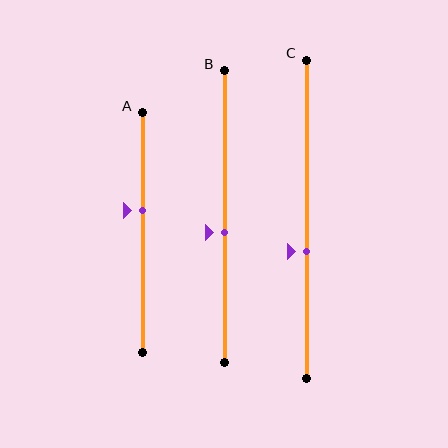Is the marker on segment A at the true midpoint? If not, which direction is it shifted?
No, the marker on segment A is shifted upward by about 9% of the segment length.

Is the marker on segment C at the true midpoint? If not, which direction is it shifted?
No, the marker on segment C is shifted downward by about 10% of the segment length.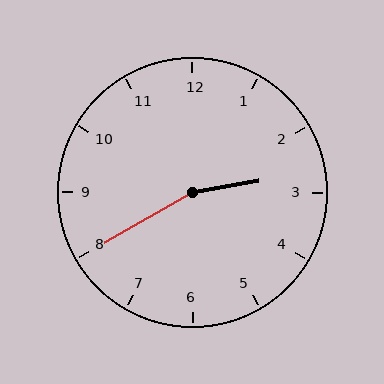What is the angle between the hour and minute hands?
Approximately 160 degrees.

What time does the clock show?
2:40.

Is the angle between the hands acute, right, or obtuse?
It is obtuse.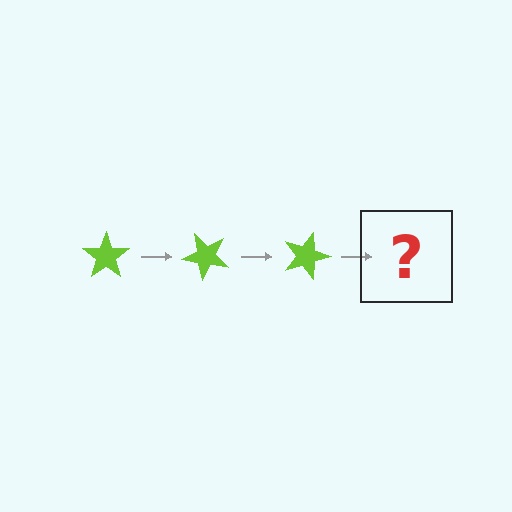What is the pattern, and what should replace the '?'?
The pattern is that the star rotates 45 degrees each step. The '?' should be a lime star rotated 135 degrees.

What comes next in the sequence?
The next element should be a lime star rotated 135 degrees.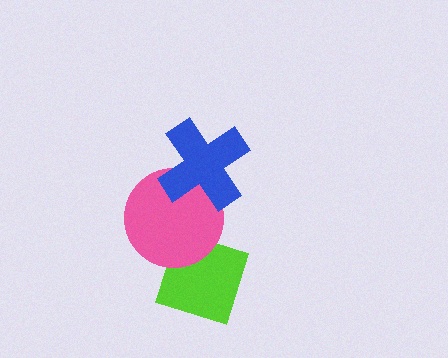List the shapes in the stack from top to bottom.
From top to bottom: the blue cross, the pink circle, the lime diamond.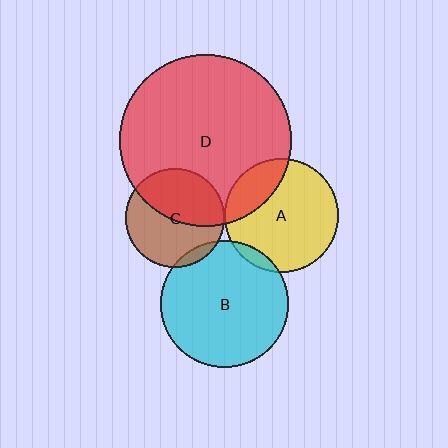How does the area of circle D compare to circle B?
Approximately 1.8 times.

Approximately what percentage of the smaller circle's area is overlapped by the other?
Approximately 5%.